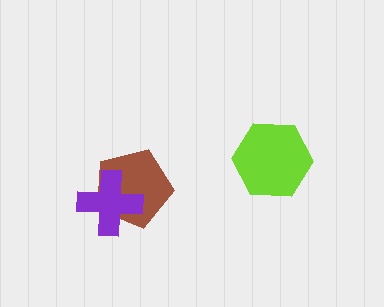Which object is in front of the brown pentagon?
The purple cross is in front of the brown pentagon.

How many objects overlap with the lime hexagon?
0 objects overlap with the lime hexagon.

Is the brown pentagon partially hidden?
Yes, it is partially covered by another shape.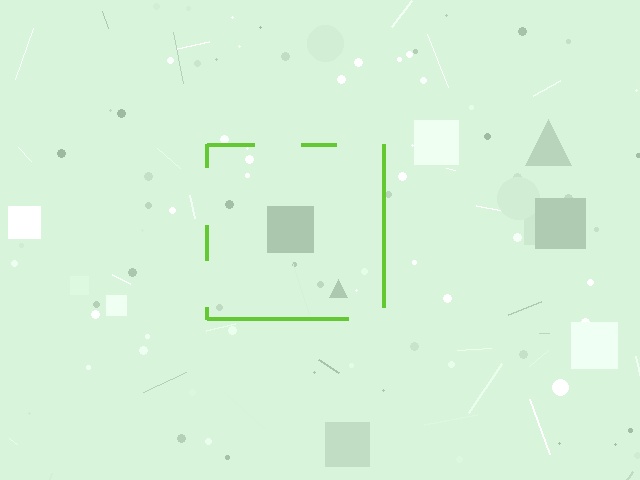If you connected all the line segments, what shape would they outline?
They would outline a square.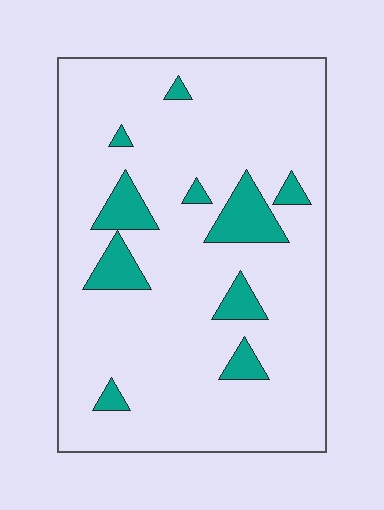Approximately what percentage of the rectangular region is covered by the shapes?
Approximately 10%.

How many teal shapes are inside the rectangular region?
10.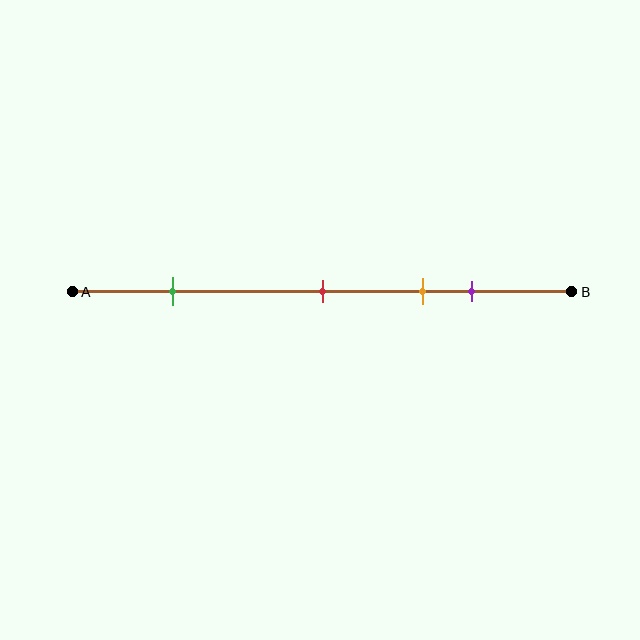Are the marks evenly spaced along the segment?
No, the marks are not evenly spaced.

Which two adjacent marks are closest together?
The orange and purple marks are the closest adjacent pair.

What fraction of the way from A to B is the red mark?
The red mark is approximately 50% (0.5) of the way from A to B.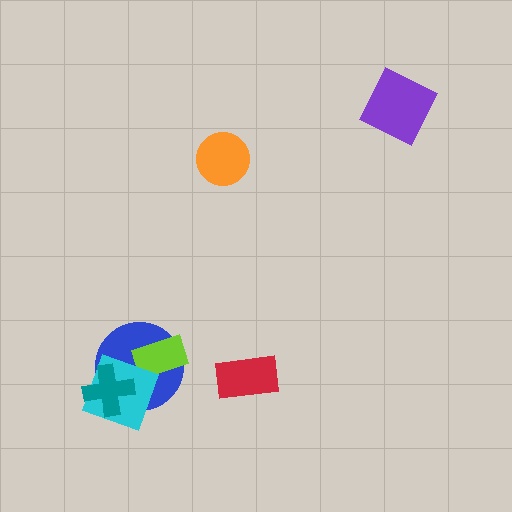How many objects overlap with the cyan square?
2 objects overlap with the cyan square.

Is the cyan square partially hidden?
Yes, it is partially covered by another shape.